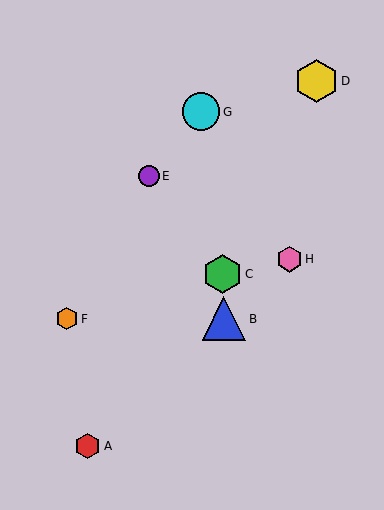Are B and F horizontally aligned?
Yes, both are at y≈319.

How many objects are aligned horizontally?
2 objects (B, F) are aligned horizontally.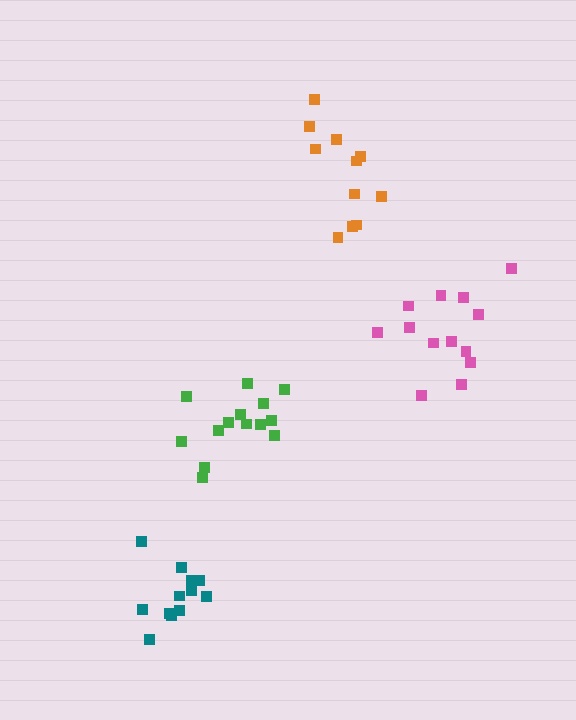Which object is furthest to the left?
The teal cluster is leftmost.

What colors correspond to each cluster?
The clusters are colored: green, teal, orange, pink.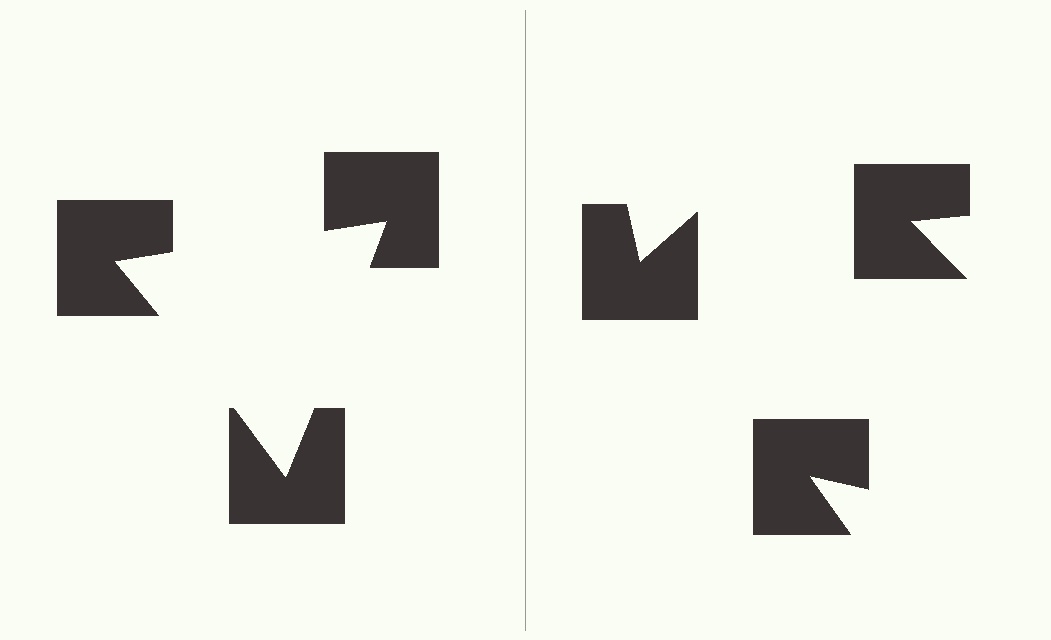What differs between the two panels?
The notched squares are positioned identically on both sides; only the wedge orientations differ. On the left they align to a triangle; on the right they are misaligned.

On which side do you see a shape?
An illusory triangle appears on the left side. On the right side the wedge cuts are rotated, so no coherent shape forms.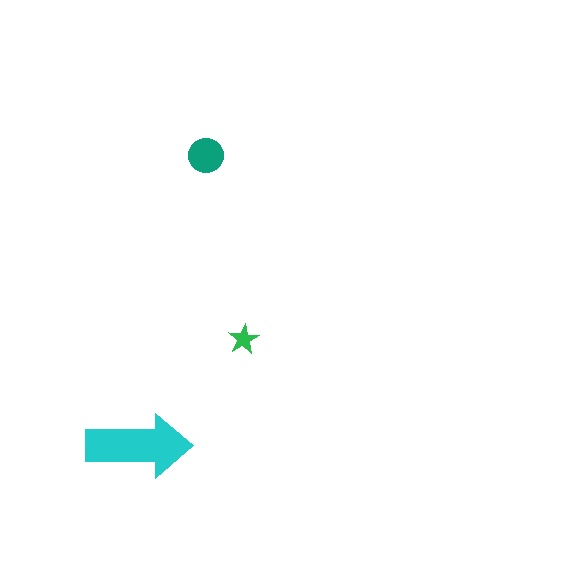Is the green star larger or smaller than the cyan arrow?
Smaller.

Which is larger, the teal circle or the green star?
The teal circle.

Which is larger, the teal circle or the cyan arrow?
The cyan arrow.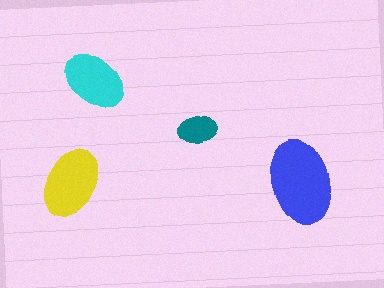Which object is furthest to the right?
The blue ellipse is rightmost.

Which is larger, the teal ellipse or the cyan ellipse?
The cyan one.